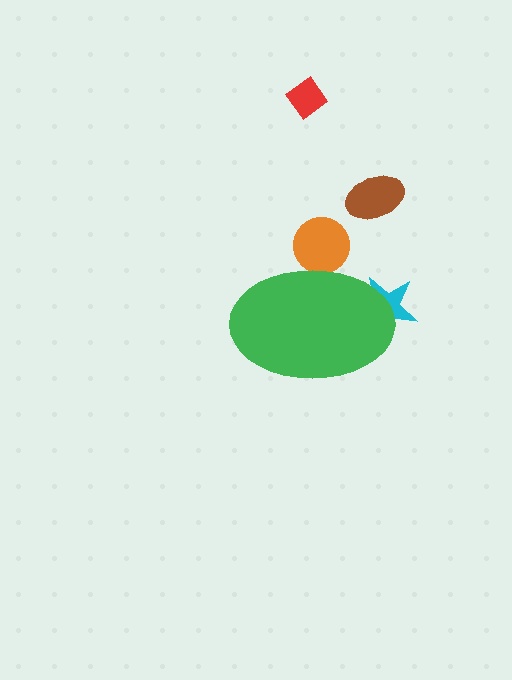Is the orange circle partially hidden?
Yes, the orange circle is partially hidden behind the green ellipse.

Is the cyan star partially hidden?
Yes, the cyan star is partially hidden behind the green ellipse.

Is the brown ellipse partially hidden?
No, the brown ellipse is fully visible.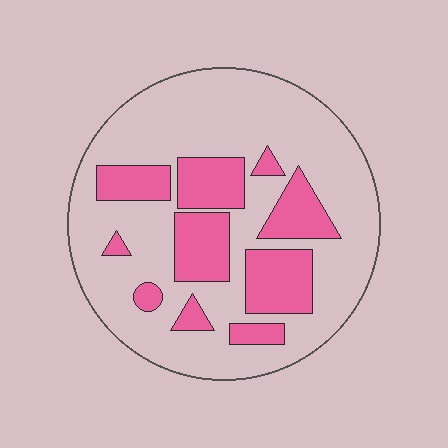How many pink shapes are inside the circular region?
10.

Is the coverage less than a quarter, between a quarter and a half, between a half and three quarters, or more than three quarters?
Between a quarter and a half.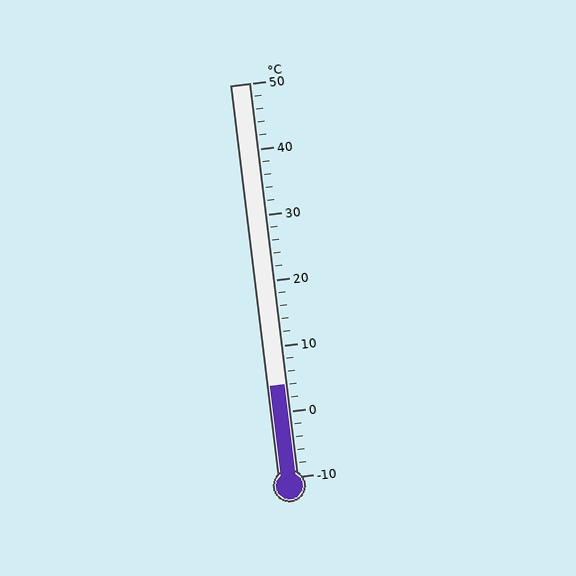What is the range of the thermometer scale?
The thermometer scale ranges from -10°C to 50°C.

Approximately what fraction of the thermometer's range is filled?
The thermometer is filled to approximately 25% of its range.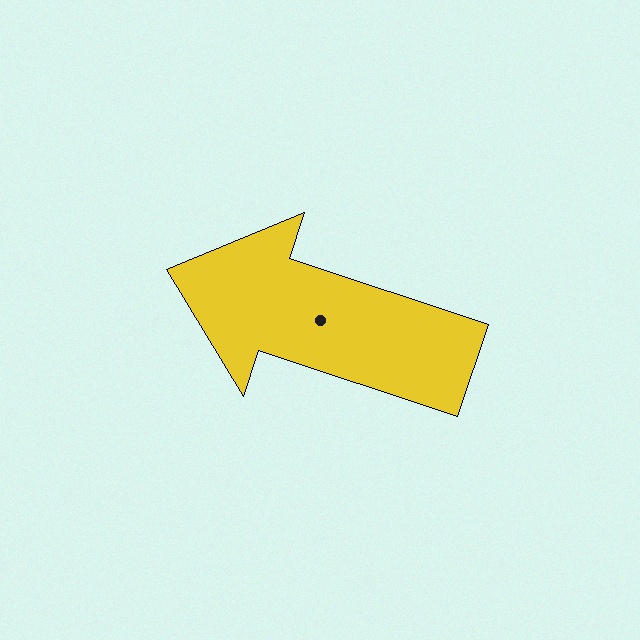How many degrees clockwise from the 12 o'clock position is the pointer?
Approximately 288 degrees.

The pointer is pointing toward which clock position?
Roughly 10 o'clock.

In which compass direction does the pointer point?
West.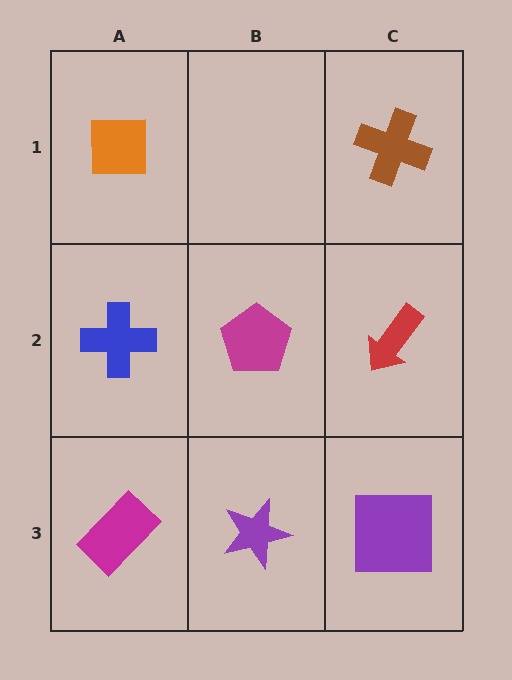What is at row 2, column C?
A red arrow.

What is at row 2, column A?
A blue cross.